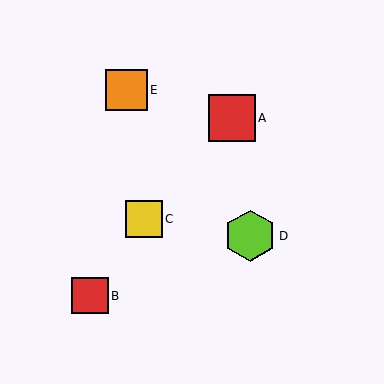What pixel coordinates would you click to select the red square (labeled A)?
Click at (232, 118) to select the red square A.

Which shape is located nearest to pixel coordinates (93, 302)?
The red square (labeled B) at (90, 296) is nearest to that location.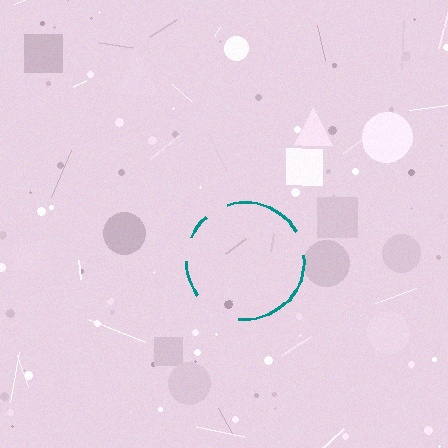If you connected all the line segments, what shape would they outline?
They would outline a circle.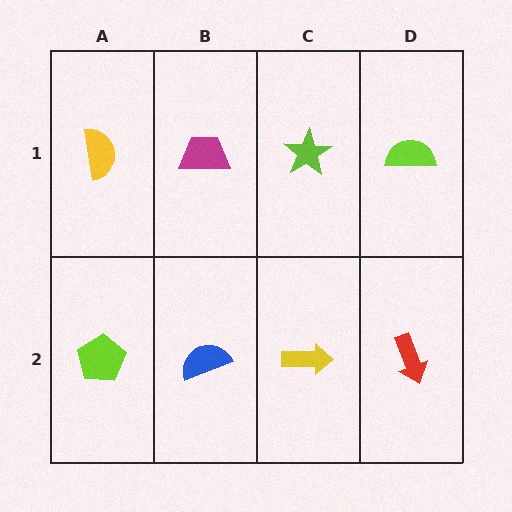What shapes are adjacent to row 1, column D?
A red arrow (row 2, column D), a lime star (row 1, column C).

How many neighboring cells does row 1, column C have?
3.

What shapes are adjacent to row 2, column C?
A lime star (row 1, column C), a blue semicircle (row 2, column B), a red arrow (row 2, column D).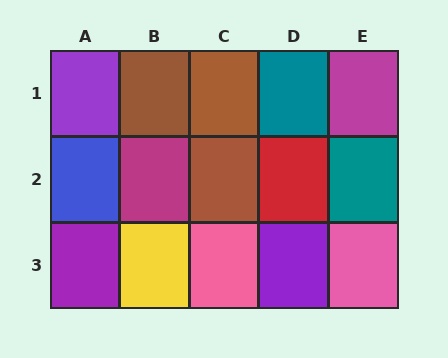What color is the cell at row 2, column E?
Teal.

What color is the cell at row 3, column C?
Pink.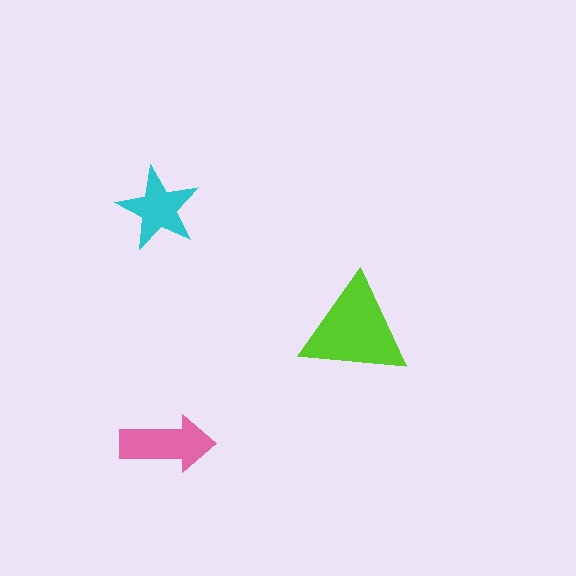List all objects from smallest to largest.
The cyan star, the pink arrow, the lime triangle.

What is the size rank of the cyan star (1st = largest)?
3rd.